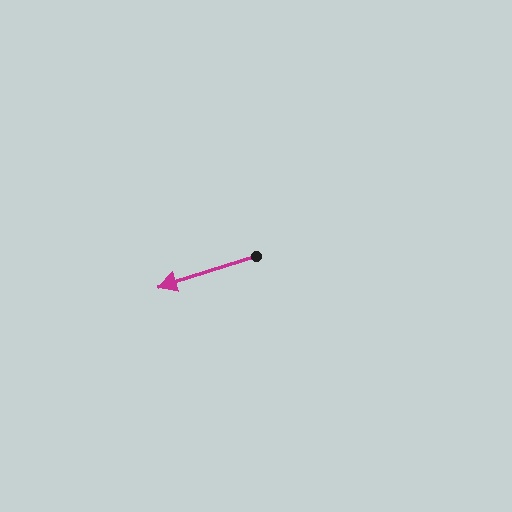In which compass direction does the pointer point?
West.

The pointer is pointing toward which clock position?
Roughly 8 o'clock.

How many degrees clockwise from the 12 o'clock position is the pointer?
Approximately 252 degrees.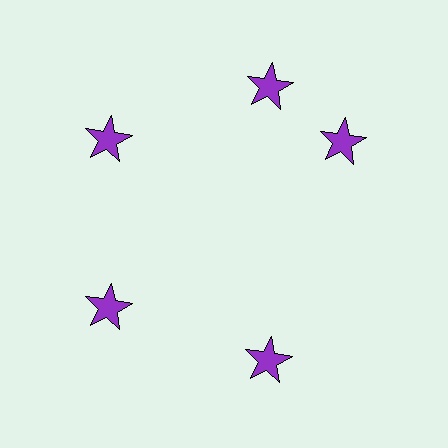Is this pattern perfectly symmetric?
No. The 5 purple stars are arranged in a ring, but one element near the 3 o'clock position is rotated out of alignment along the ring, breaking the 5-fold rotational symmetry.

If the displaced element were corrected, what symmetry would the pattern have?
It would have 5-fold rotational symmetry — the pattern would map onto itself every 72 degrees.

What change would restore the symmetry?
The symmetry would be restored by rotating it back into even spacing with its neighbors so that all 5 stars sit at equal angles and equal distance from the center.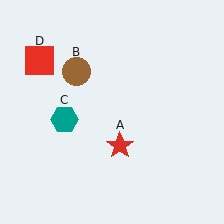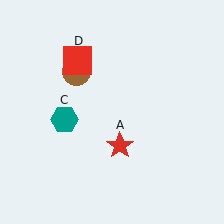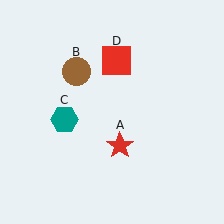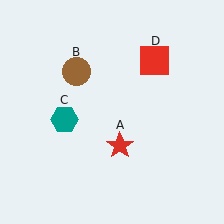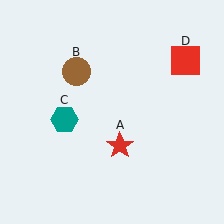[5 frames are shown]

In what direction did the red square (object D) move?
The red square (object D) moved right.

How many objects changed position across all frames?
1 object changed position: red square (object D).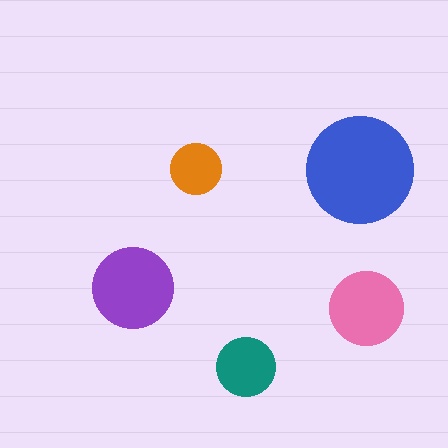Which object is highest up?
The orange circle is topmost.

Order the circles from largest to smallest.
the blue one, the purple one, the pink one, the teal one, the orange one.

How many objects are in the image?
There are 5 objects in the image.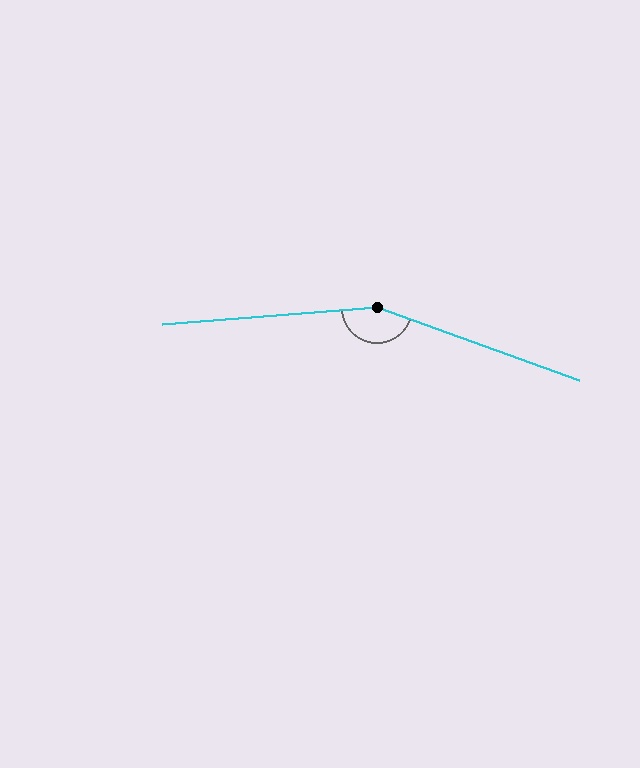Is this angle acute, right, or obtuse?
It is obtuse.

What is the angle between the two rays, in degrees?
Approximately 156 degrees.